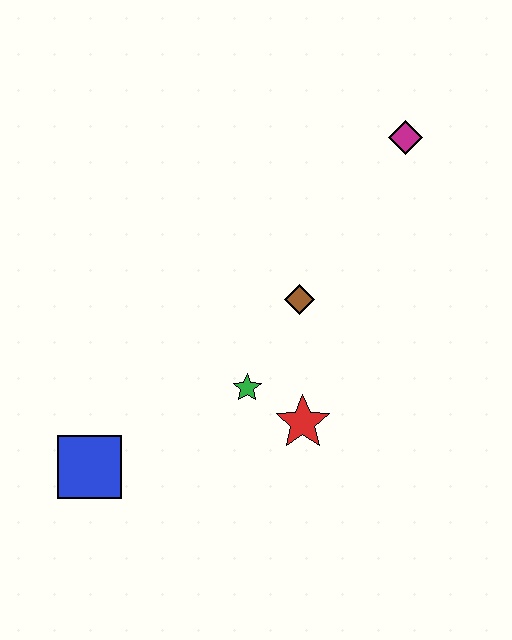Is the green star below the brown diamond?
Yes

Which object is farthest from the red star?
The magenta diamond is farthest from the red star.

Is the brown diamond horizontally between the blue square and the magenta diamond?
Yes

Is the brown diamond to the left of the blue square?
No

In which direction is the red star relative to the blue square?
The red star is to the right of the blue square.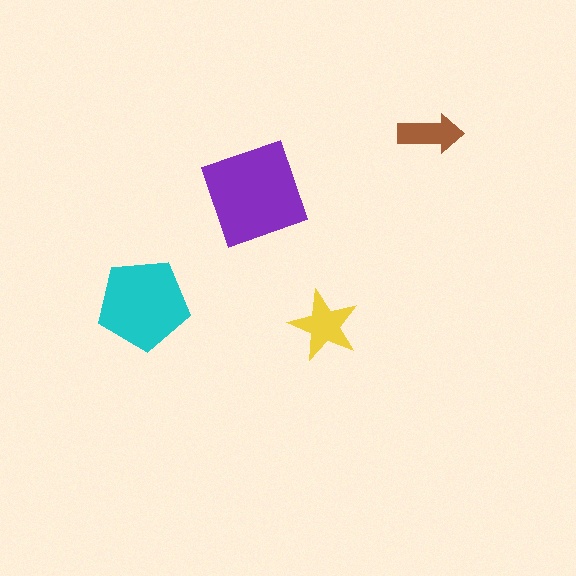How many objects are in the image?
There are 4 objects in the image.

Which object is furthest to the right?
The brown arrow is rightmost.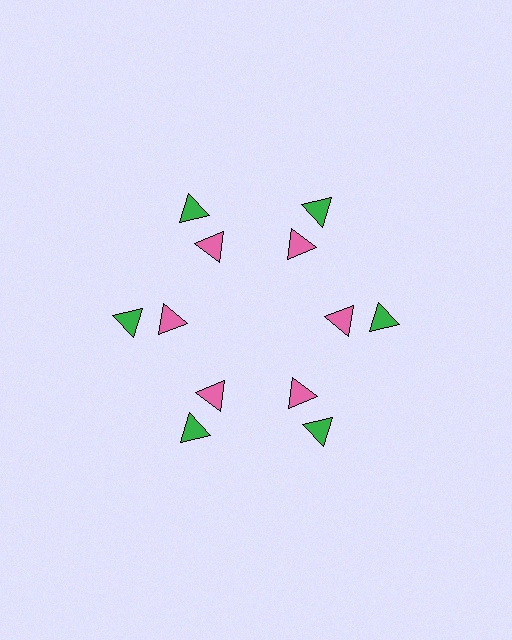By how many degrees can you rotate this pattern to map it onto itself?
The pattern maps onto itself every 60 degrees of rotation.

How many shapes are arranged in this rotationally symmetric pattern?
There are 12 shapes, arranged in 6 groups of 2.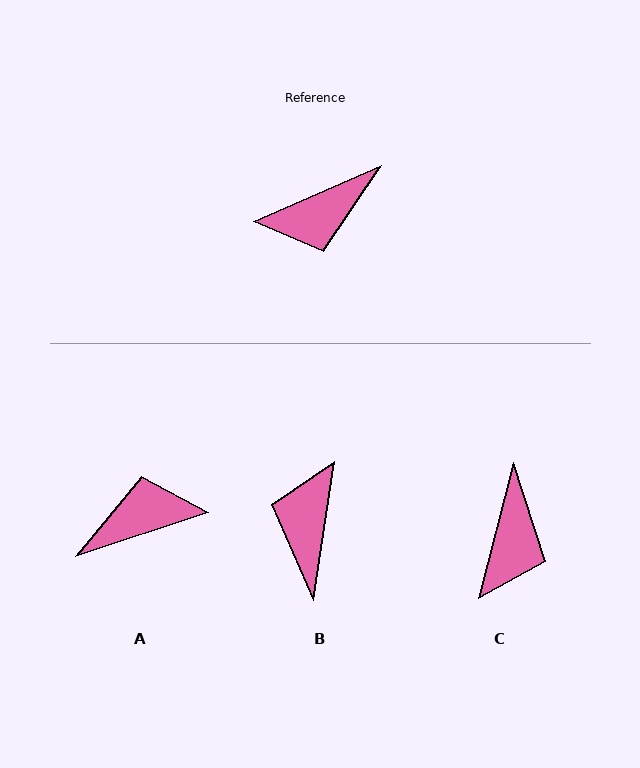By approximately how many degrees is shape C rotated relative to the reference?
Approximately 52 degrees counter-clockwise.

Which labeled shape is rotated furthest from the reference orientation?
A, about 174 degrees away.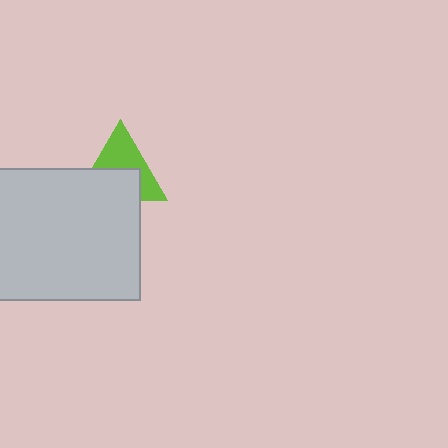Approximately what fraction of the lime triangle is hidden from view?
Roughly 51% of the lime triangle is hidden behind the light gray rectangle.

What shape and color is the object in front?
The object in front is a light gray rectangle.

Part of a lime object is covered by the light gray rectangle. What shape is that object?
It is a triangle.